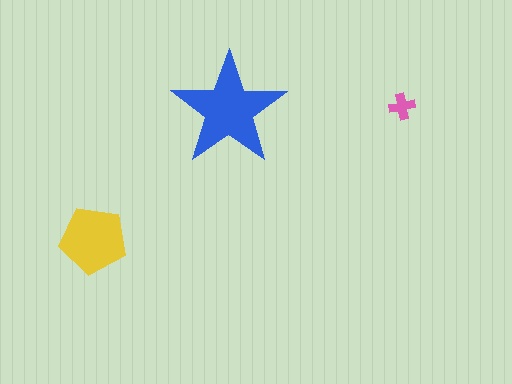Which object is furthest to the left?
The yellow pentagon is leftmost.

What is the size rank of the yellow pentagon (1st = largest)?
2nd.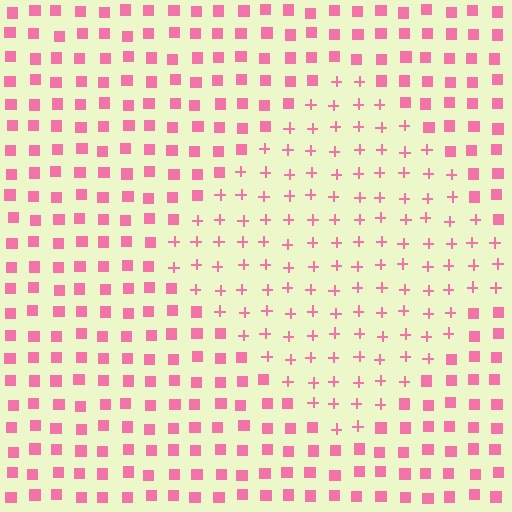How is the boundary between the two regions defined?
The boundary is defined by a change in element shape: plus signs inside vs. squares outside. All elements share the same color and spacing.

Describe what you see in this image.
The image is filled with small pink elements arranged in a uniform grid. A diamond-shaped region contains plus signs, while the surrounding area contains squares. The boundary is defined purely by the change in element shape.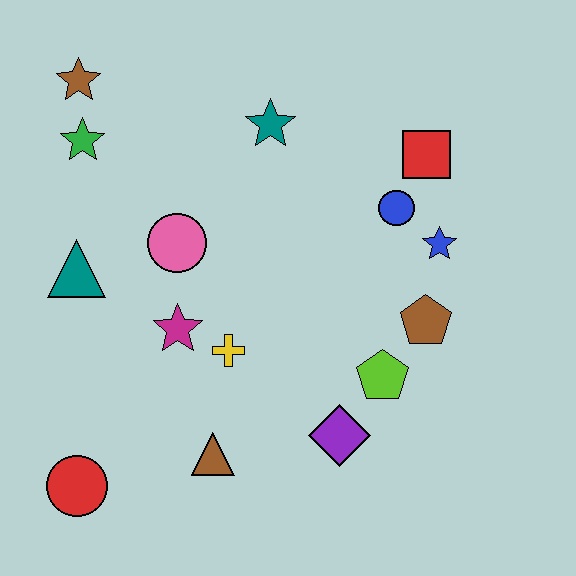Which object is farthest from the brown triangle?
The brown star is farthest from the brown triangle.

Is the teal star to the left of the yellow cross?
No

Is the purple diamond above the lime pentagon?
No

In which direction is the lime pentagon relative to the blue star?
The lime pentagon is below the blue star.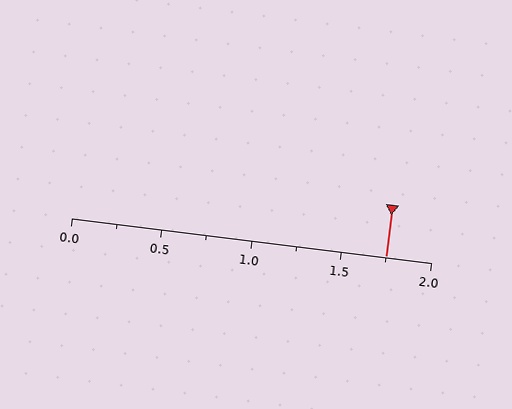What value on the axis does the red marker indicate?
The marker indicates approximately 1.75.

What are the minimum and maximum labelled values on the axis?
The axis runs from 0.0 to 2.0.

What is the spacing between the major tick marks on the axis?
The major ticks are spaced 0.5 apart.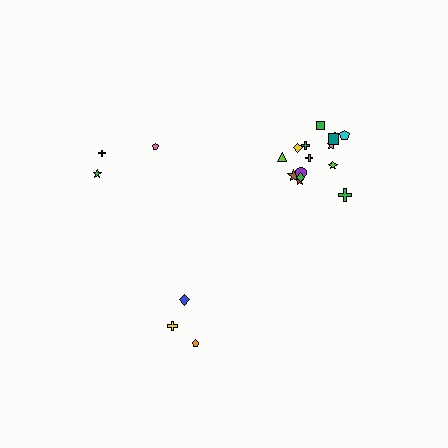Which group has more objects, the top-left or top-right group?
The top-right group.